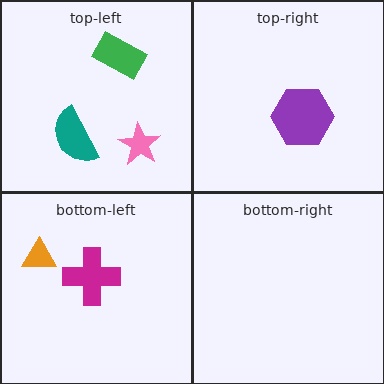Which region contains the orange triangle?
The bottom-left region.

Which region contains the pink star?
The top-left region.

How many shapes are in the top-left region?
3.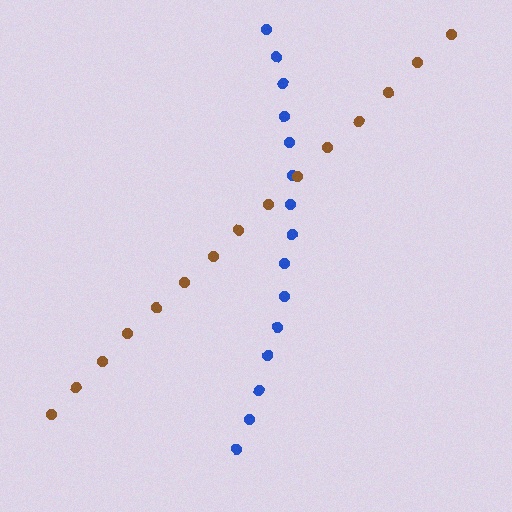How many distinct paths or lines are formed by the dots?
There are 2 distinct paths.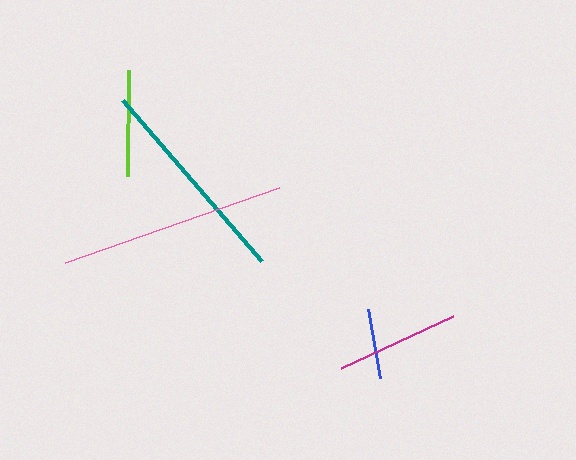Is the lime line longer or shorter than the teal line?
The teal line is longer than the lime line.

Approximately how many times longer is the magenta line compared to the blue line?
The magenta line is approximately 1.8 times the length of the blue line.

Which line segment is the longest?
The pink line is the longest at approximately 227 pixels.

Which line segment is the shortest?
The blue line is the shortest at approximately 69 pixels.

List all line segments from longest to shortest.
From longest to shortest: pink, teal, magenta, lime, blue.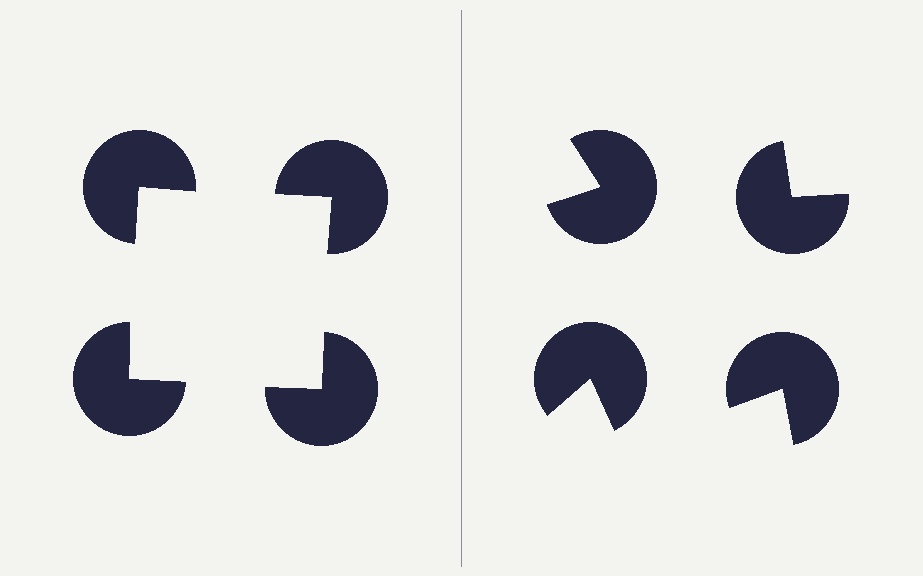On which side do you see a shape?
An illusory square appears on the left side. On the right side the wedge cuts are rotated, so no coherent shape forms.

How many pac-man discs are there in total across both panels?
8 — 4 on each side.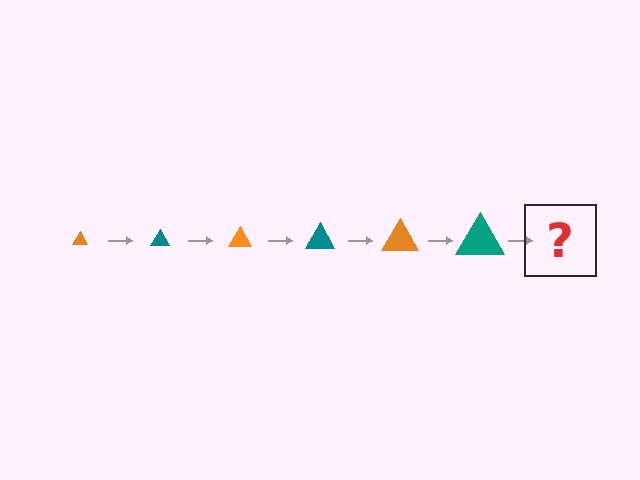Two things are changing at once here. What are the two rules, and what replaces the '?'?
The two rules are that the triangle grows larger each step and the color cycles through orange and teal. The '?' should be an orange triangle, larger than the previous one.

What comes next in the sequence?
The next element should be an orange triangle, larger than the previous one.